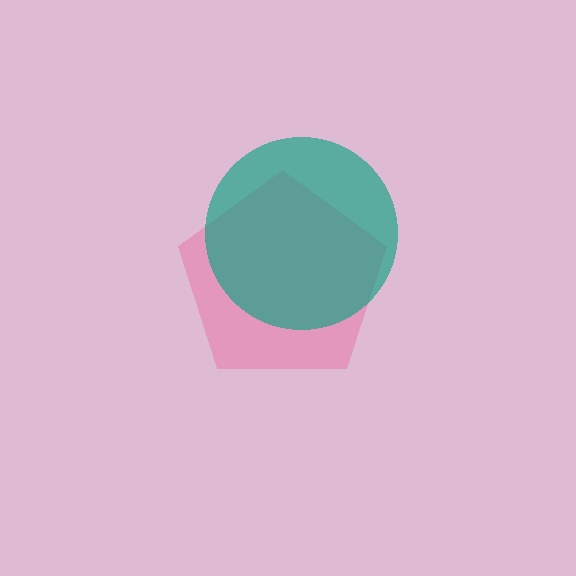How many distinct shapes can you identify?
There are 2 distinct shapes: a pink pentagon, a teal circle.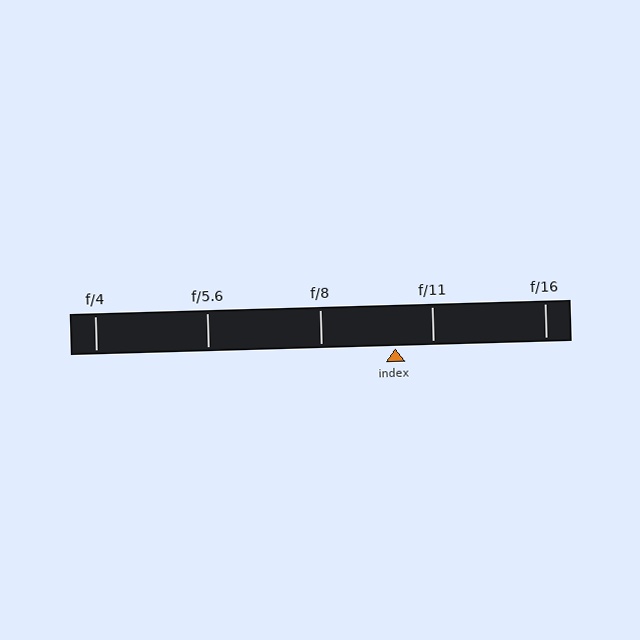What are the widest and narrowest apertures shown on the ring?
The widest aperture shown is f/4 and the narrowest is f/16.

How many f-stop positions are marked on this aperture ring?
There are 5 f-stop positions marked.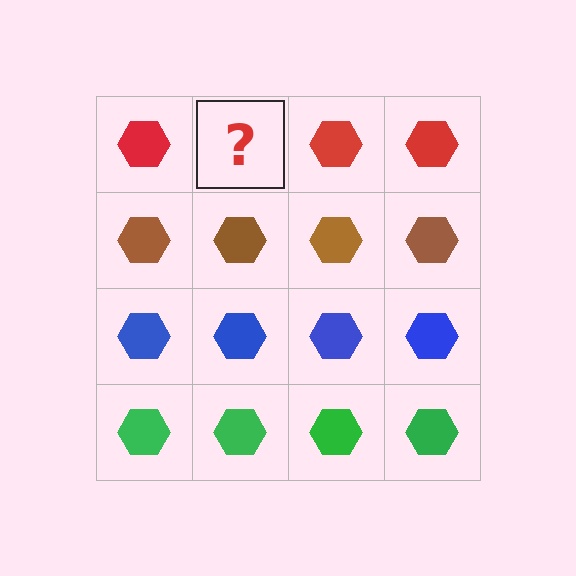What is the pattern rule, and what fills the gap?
The rule is that each row has a consistent color. The gap should be filled with a red hexagon.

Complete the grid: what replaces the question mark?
The question mark should be replaced with a red hexagon.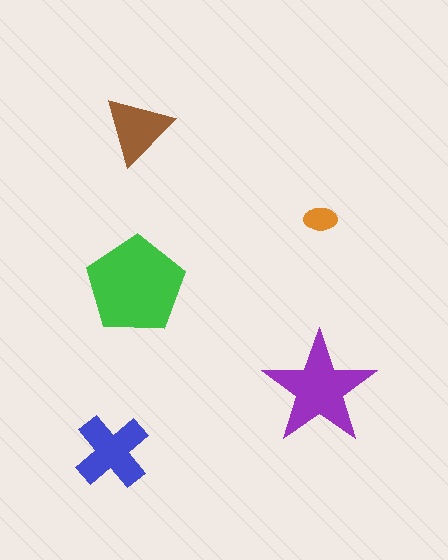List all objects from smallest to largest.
The orange ellipse, the brown triangle, the blue cross, the purple star, the green pentagon.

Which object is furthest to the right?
The orange ellipse is rightmost.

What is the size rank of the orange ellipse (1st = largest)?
5th.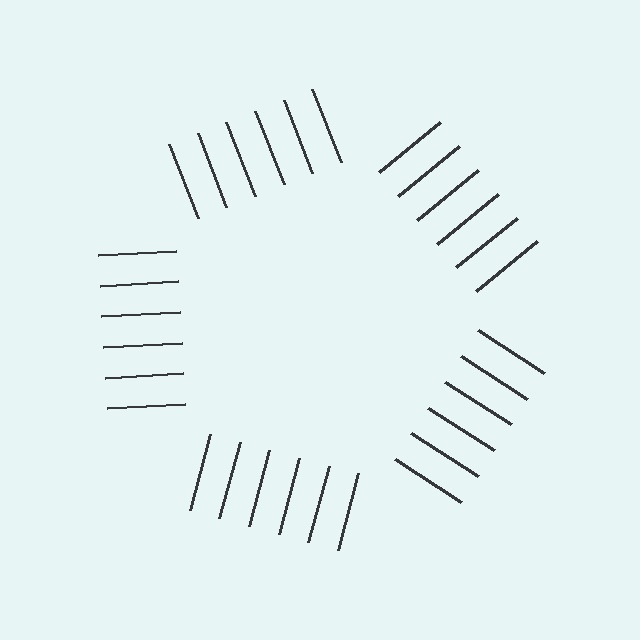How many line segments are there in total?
30 — 6 along each of the 5 edges.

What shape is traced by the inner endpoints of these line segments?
An illusory pentagon — the line segments terminate on its edges but no continuous stroke is drawn.